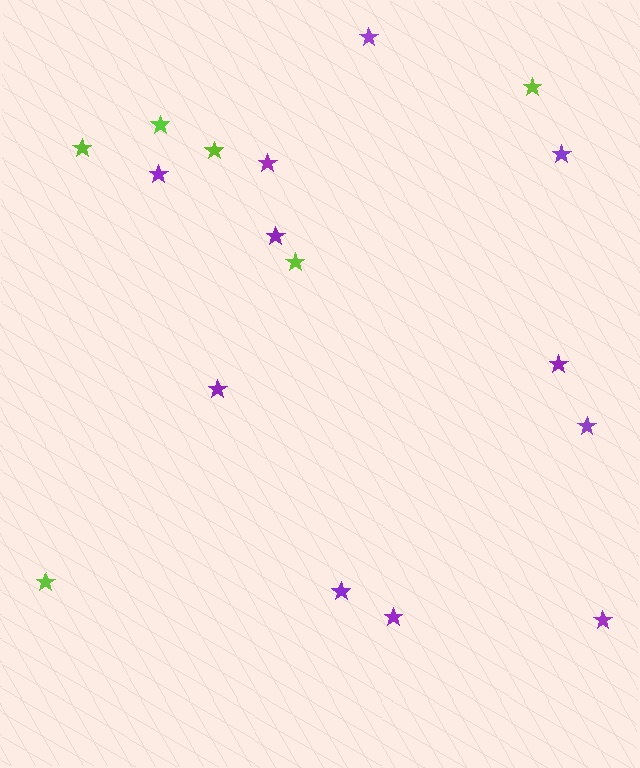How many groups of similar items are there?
There are 2 groups: one group of lime stars (6) and one group of purple stars (11).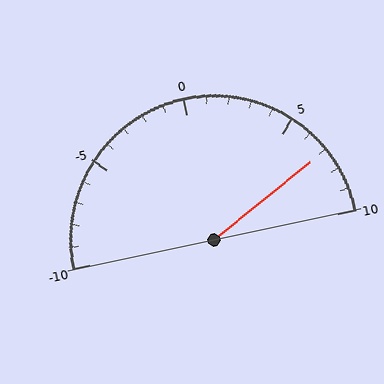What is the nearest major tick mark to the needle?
The nearest major tick mark is 5.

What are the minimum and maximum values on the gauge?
The gauge ranges from -10 to 10.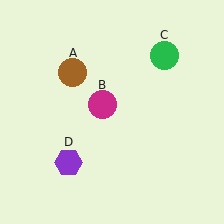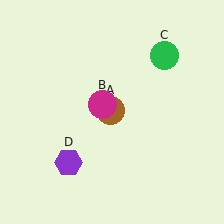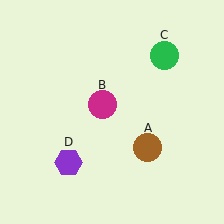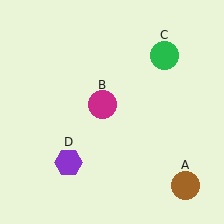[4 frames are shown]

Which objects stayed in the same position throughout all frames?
Magenta circle (object B) and green circle (object C) and purple hexagon (object D) remained stationary.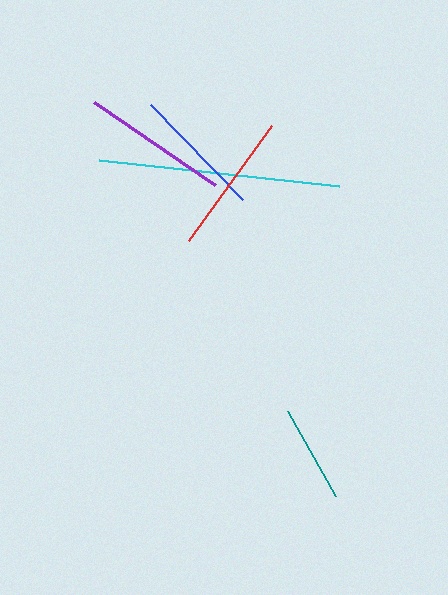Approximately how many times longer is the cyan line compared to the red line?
The cyan line is approximately 1.7 times the length of the red line.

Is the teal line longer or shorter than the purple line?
The purple line is longer than the teal line.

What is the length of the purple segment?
The purple segment is approximately 146 pixels long.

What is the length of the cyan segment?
The cyan segment is approximately 242 pixels long.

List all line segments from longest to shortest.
From longest to shortest: cyan, purple, red, blue, teal.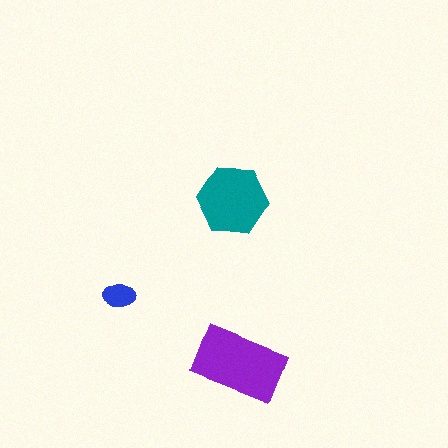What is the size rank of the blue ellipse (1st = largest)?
3rd.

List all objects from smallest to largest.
The blue ellipse, the teal hexagon, the purple rectangle.